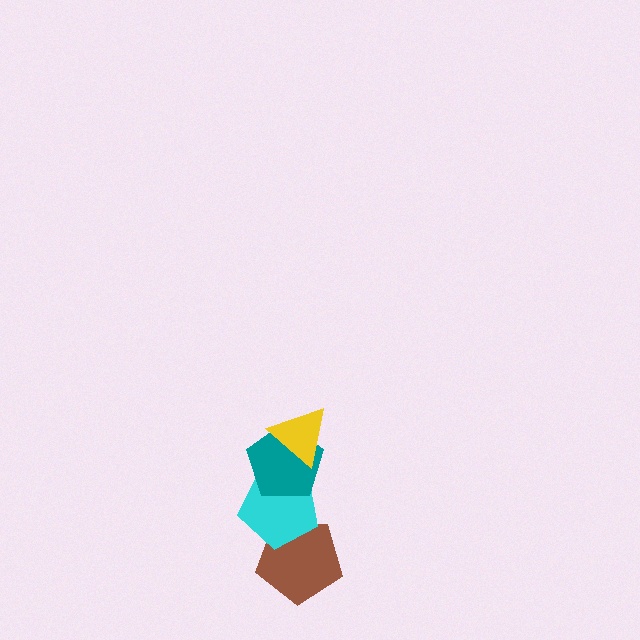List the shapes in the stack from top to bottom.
From top to bottom: the yellow triangle, the teal pentagon, the cyan pentagon, the brown pentagon.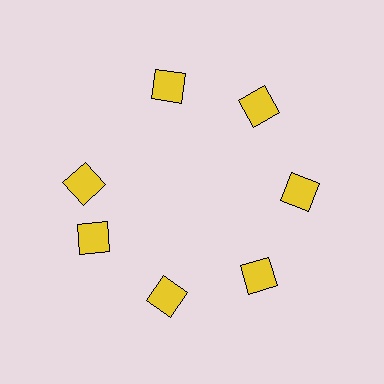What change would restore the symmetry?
The symmetry would be restored by rotating it back into even spacing with its neighbors so that all 7 diamonds sit at equal angles and equal distance from the center.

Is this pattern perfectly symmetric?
No. The 7 yellow diamonds are arranged in a ring, but one element near the 10 o'clock position is rotated out of alignment along the ring, breaking the 7-fold rotational symmetry.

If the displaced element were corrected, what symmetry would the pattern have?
It would have 7-fold rotational symmetry — the pattern would map onto itself every 51 degrees.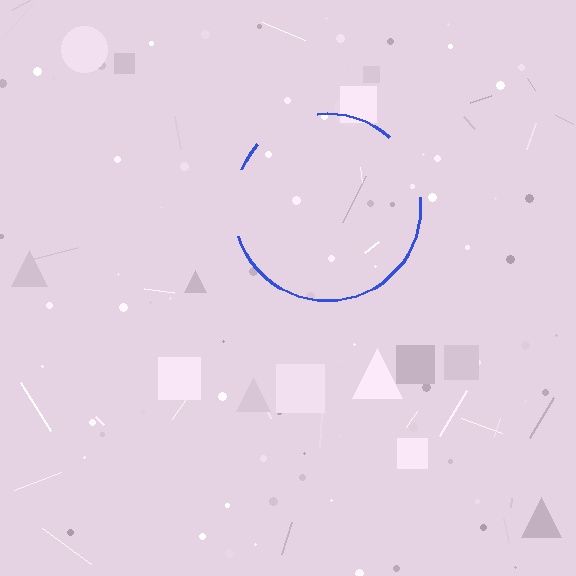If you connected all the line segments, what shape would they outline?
They would outline a circle.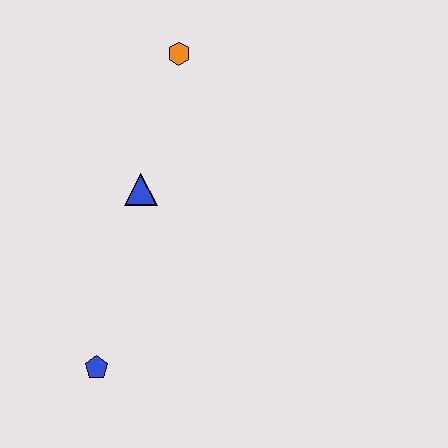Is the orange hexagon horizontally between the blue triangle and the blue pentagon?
No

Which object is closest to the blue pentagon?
The blue triangle is closest to the blue pentagon.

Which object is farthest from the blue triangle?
The blue pentagon is farthest from the blue triangle.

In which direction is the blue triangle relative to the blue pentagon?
The blue triangle is above the blue pentagon.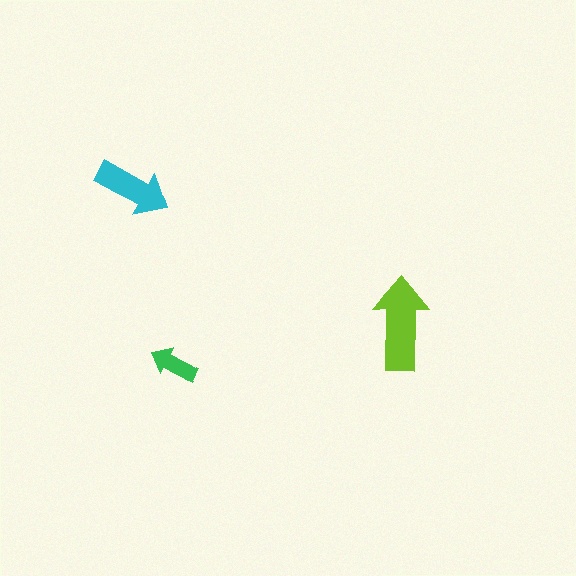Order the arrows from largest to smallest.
the lime one, the cyan one, the green one.